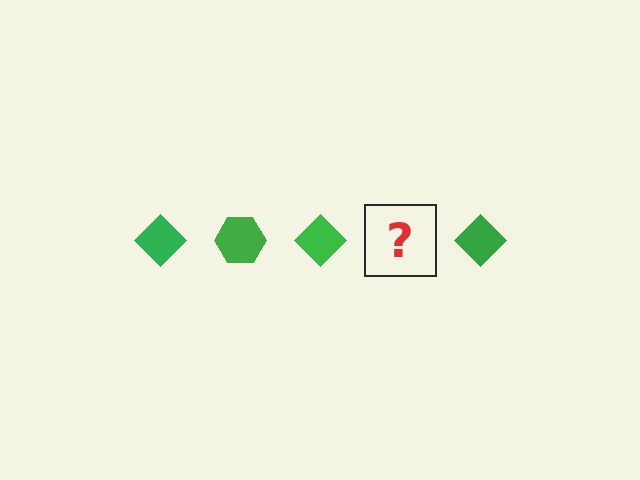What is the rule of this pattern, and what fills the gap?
The rule is that the pattern cycles through diamond, hexagon shapes in green. The gap should be filled with a green hexagon.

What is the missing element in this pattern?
The missing element is a green hexagon.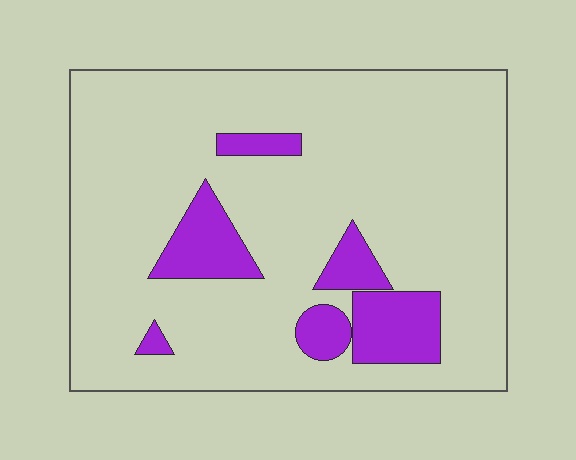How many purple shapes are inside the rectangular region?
6.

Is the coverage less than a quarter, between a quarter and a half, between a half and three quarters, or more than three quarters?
Less than a quarter.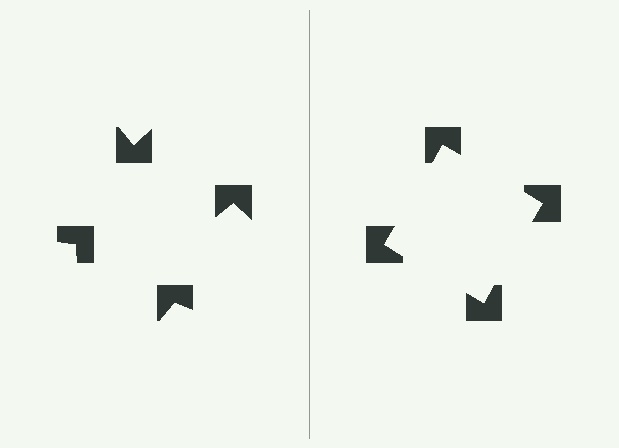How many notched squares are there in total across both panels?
8 — 4 on each side.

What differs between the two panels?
The notched squares are positioned identically on both sides; only the wedge orientations differ. On the right they align to a square; on the left they are misaligned.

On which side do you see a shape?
An illusory square appears on the right side. On the left side the wedge cuts are rotated, so no coherent shape forms.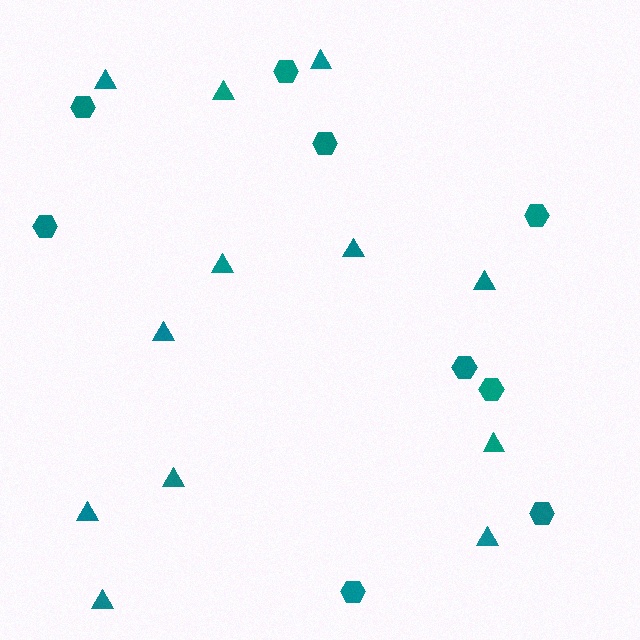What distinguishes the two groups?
There are 2 groups: one group of triangles (12) and one group of hexagons (9).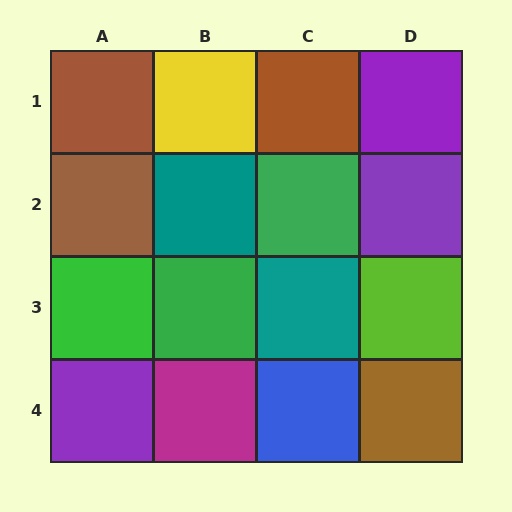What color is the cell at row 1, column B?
Yellow.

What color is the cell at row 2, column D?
Purple.